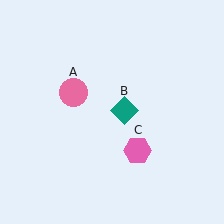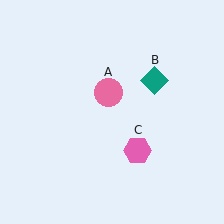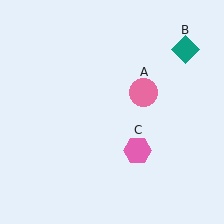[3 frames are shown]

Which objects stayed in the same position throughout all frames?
Pink hexagon (object C) remained stationary.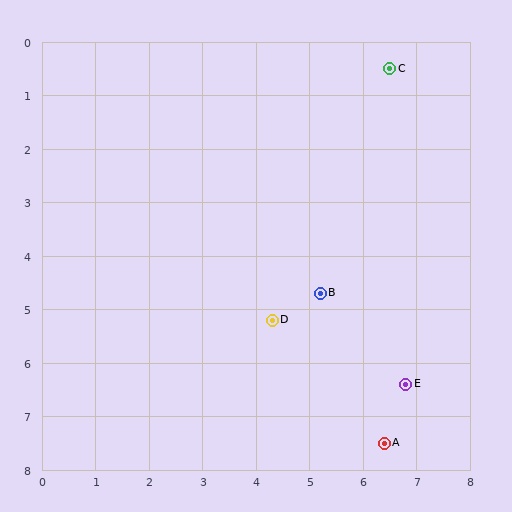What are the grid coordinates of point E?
Point E is at approximately (6.8, 6.4).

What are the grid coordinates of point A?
Point A is at approximately (6.4, 7.5).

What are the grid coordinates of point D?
Point D is at approximately (4.3, 5.2).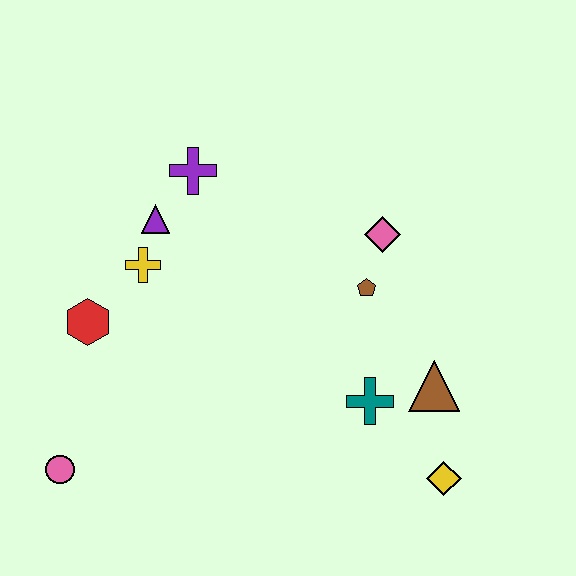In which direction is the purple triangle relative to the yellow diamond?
The purple triangle is to the left of the yellow diamond.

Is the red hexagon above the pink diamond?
No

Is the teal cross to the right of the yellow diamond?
No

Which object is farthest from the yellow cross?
The yellow diamond is farthest from the yellow cross.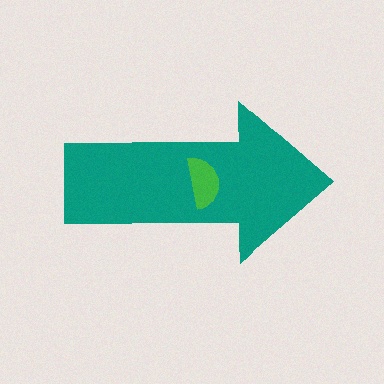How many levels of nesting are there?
2.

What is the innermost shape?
The green semicircle.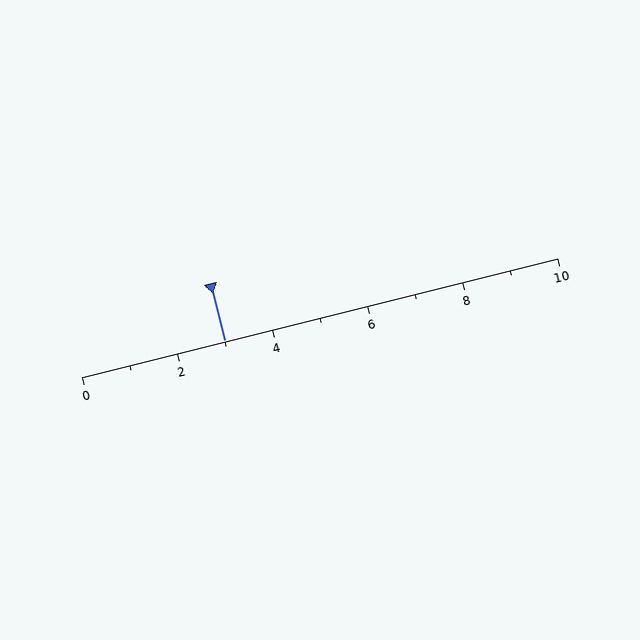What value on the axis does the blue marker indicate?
The marker indicates approximately 3.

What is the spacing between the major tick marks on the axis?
The major ticks are spaced 2 apart.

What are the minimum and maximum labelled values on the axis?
The axis runs from 0 to 10.